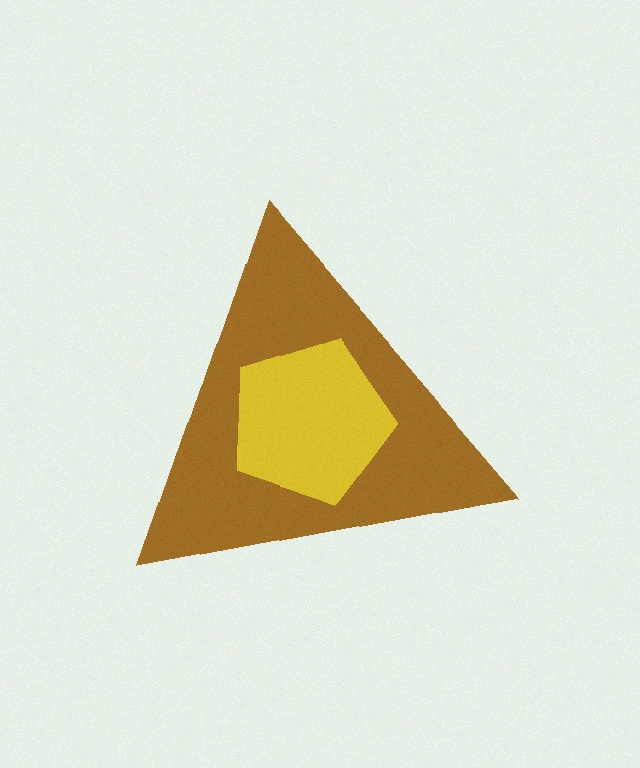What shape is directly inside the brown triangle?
The yellow pentagon.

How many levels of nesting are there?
2.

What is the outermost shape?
The brown triangle.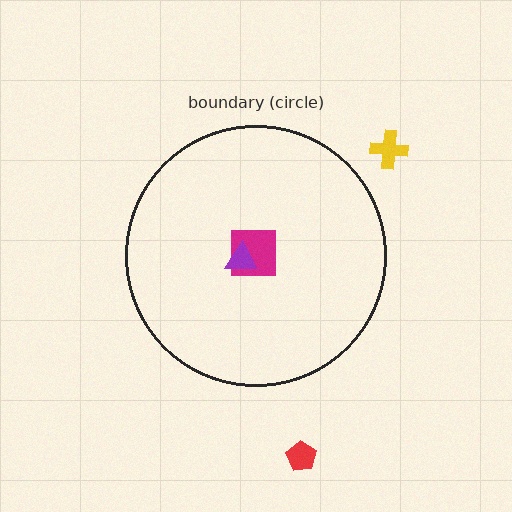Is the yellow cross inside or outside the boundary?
Outside.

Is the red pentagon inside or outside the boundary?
Outside.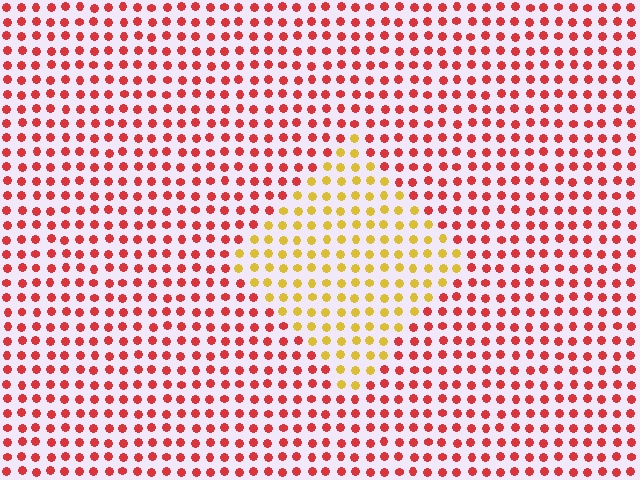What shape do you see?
I see a diamond.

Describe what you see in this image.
The image is filled with small red elements in a uniform arrangement. A diamond-shaped region is visible where the elements are tinted to a slightly different hue, forming a subtle color boundary.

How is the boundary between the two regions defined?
The boundary is defined purely by a slight shift in hue (about 53 degrees). Spacing, size, and orientation are identical on both sides.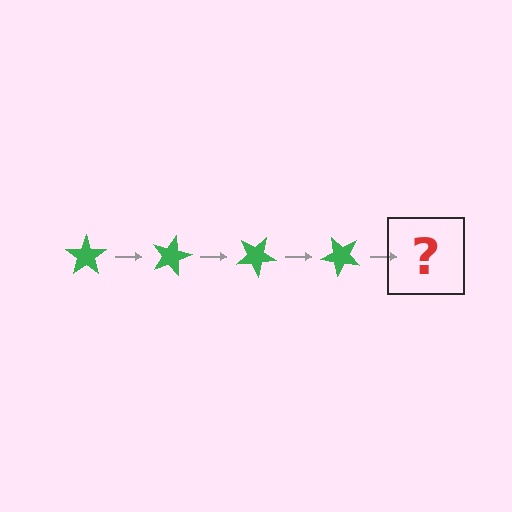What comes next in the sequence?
The next element should be a green star rotated 60 degrees.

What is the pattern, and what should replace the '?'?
The pattern is that the star rotates 15 degrees each step. The '?' should be a green star rotated 60 degrees.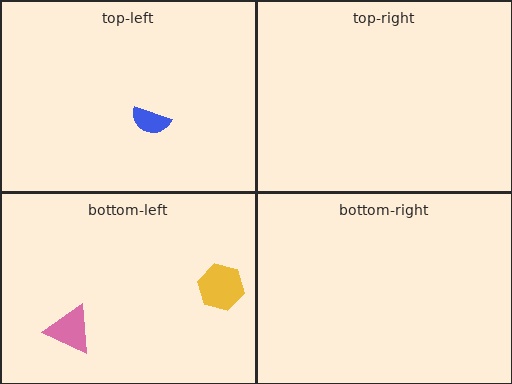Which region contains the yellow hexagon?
The bottom-left region.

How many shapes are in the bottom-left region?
2.